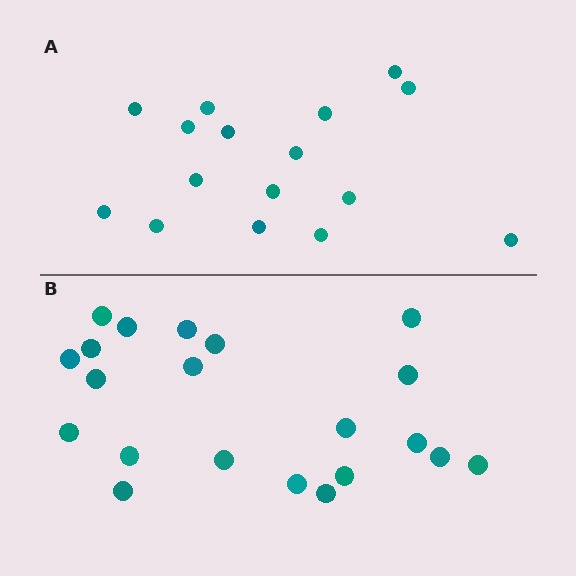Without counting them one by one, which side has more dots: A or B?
Region B (the bottom region) has more dots.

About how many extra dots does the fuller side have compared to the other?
Region B has about 5 more dots than region A.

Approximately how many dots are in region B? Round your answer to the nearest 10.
About 20 dots. (The exact count is 21, which rounds to 20.)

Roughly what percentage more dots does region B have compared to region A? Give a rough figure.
About 30% more.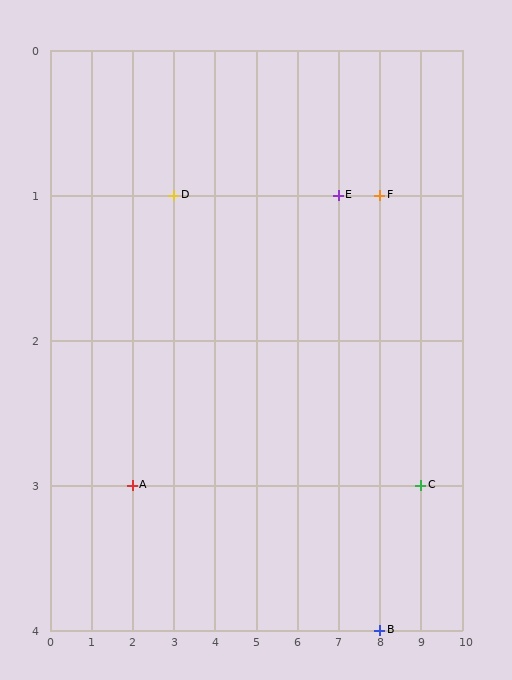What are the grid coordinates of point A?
Point A is at grid coordinates (2, 3).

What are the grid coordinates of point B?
Point B is at grid coordinates (8, 4).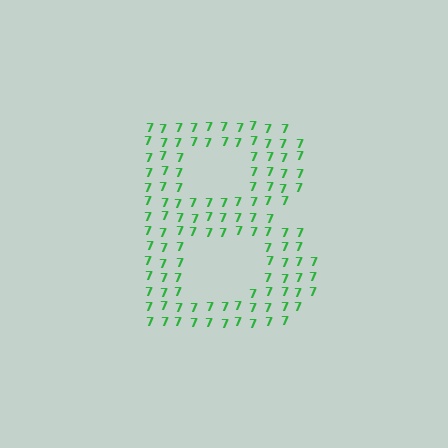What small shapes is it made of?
It is made of small digit 7's.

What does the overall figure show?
The overall figure shows the letter B.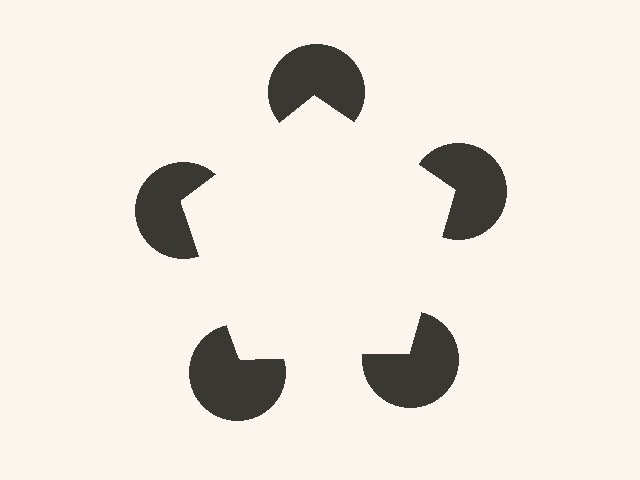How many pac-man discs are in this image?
There are 5 — one at each vertex of the illusory pentagon.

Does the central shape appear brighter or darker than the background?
It typically appears slightly brighter than the background, even though no actual brightness change is drawn.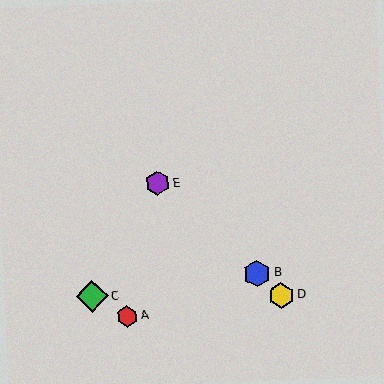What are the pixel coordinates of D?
Object D is at (281, 296).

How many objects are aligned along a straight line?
3 objects (B, D, E) are aligned along a straight line.